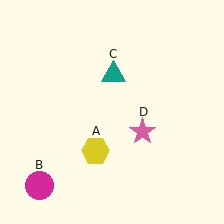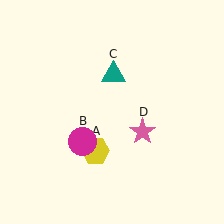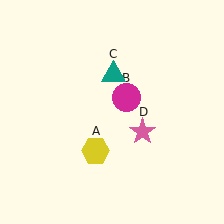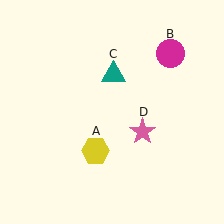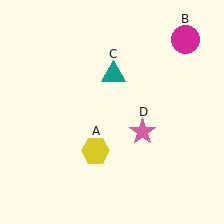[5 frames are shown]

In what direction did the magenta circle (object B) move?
The magenta circle (object B) moved up and to the right.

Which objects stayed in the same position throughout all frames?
Yellow hexagon (object A) and teal triangle (object C) and pink star (object D) remained stationary.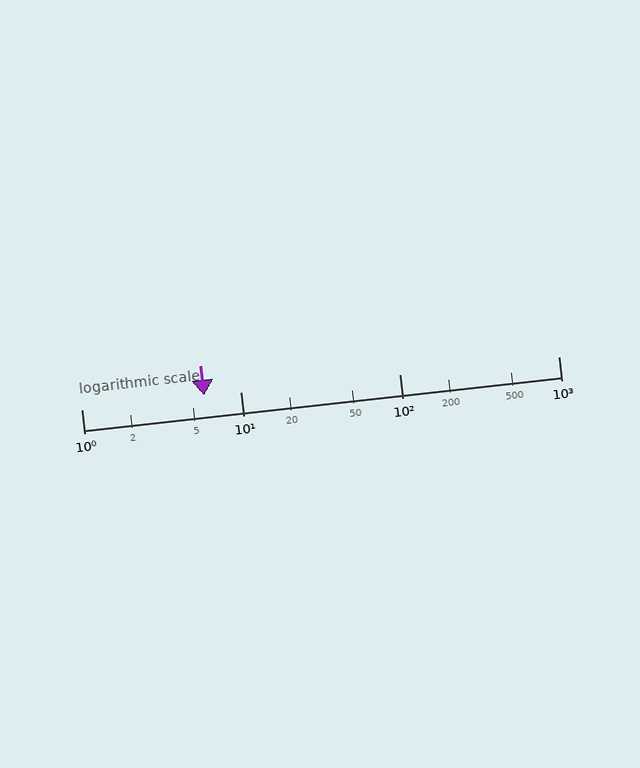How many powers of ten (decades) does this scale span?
The scale spans 3 decades, from 1 to 1000.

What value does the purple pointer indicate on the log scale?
The pointer indicates approximately 5.9.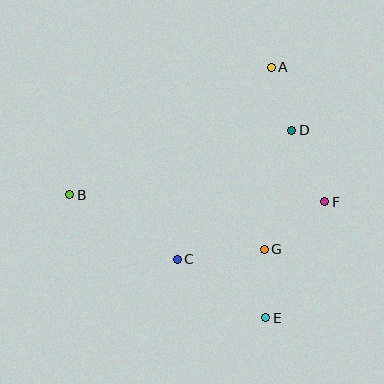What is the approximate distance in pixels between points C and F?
The distance between C and F is approximately 158 pixels.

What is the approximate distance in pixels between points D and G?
The distance between D and G is approximately 122 pixels.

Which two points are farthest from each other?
Points B and F are farthest from each other.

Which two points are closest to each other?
Points A and D are closest to each other.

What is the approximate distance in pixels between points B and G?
The distance between B and G is approximately 202 pixels.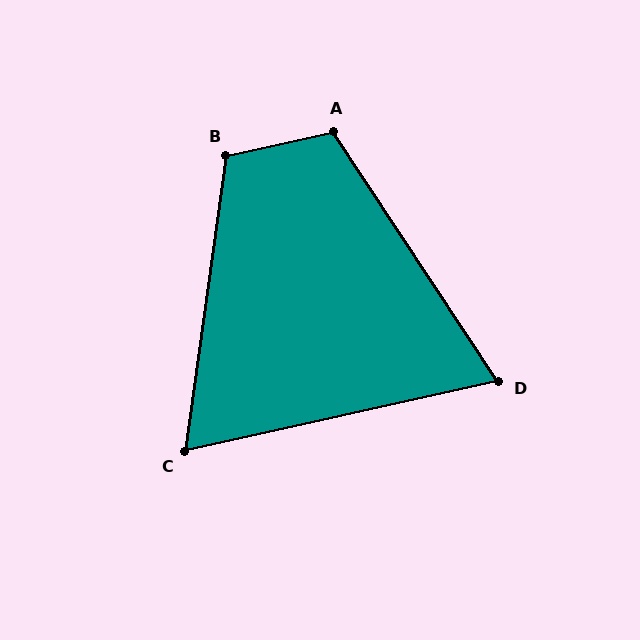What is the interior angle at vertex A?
Approximately 111 degrees (obtuse).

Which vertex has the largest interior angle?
B, at approximately 111 degrees.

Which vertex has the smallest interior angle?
D, at approximately 69 degrees.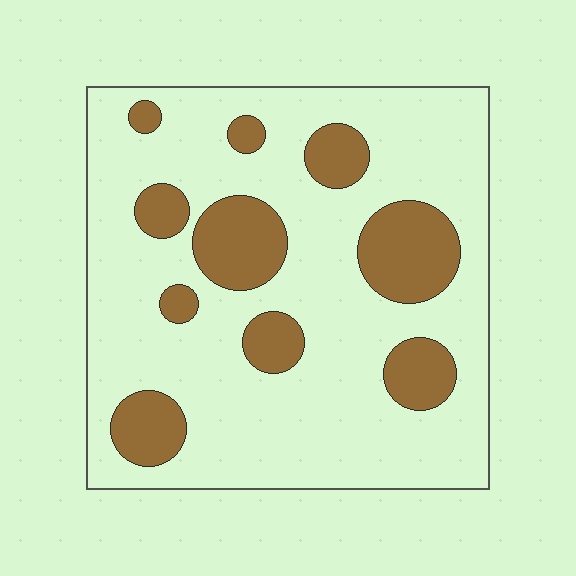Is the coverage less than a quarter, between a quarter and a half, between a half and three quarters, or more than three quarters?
Less than a quarter.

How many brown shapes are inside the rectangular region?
10.